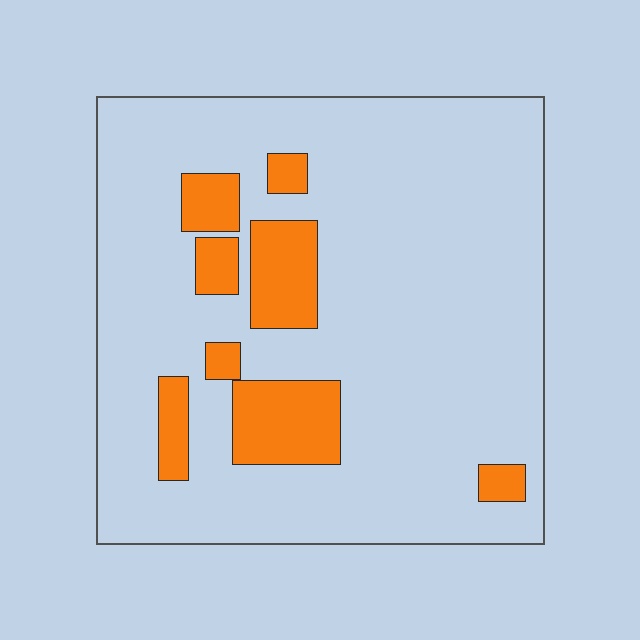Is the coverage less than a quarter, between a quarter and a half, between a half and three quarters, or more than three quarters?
Less than a quarter.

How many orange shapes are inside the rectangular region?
8.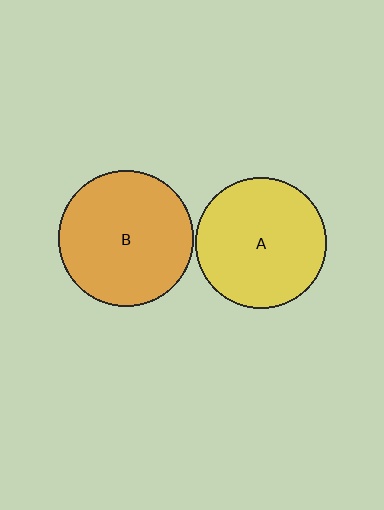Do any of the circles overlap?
No, none of the circles overlap.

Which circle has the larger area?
Circle B (orange).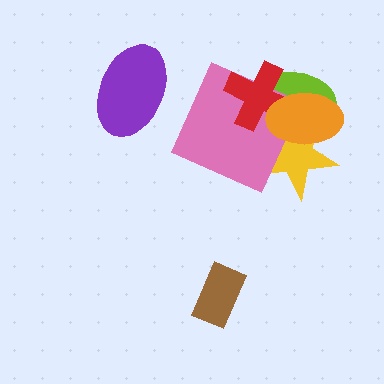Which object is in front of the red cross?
The orange ellipse is in front of the red cross.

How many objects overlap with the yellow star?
4 objects overlap with the yellow star.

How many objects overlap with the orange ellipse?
4 objects overlap with the orange ellipse.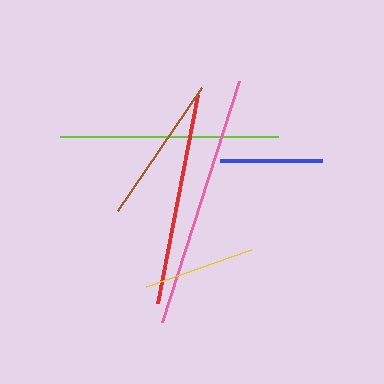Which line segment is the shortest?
The blue line is the shortest at approximately 102 pixels.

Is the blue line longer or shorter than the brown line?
The brown line is longer than the blue line.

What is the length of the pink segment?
The pink segment is approximately 253 pixels long.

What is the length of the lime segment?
The lime segment is approximately 219 pixels long.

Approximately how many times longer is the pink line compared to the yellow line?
The pink line is approximately 2.3 times the length of the yellow line.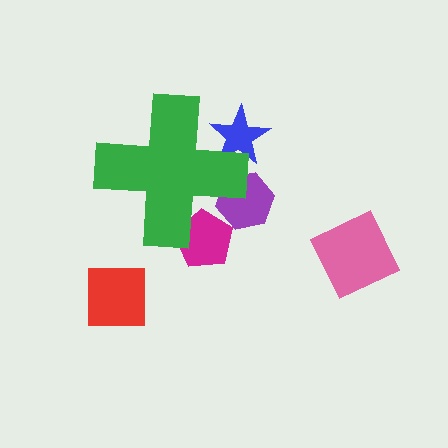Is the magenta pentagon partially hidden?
Yes, the magenta pentagon is partially hidden behind the green cross.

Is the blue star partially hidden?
Yes, the blue star is partially hidden behind the green cross.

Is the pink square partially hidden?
No, the pink square is fully visible.